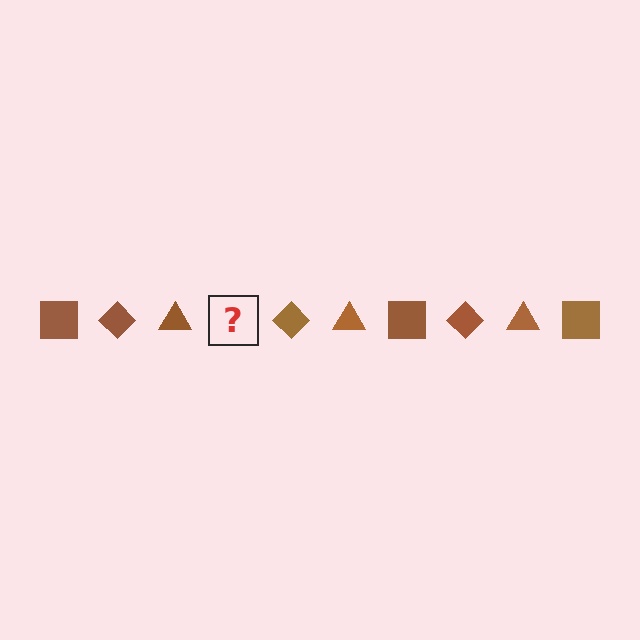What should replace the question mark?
The question mark should be replaced with a brown square.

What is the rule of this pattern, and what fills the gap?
The rule is that the pattern cycles through square, diamond, triangle shapes in brown. The gap should be filled with a brown square.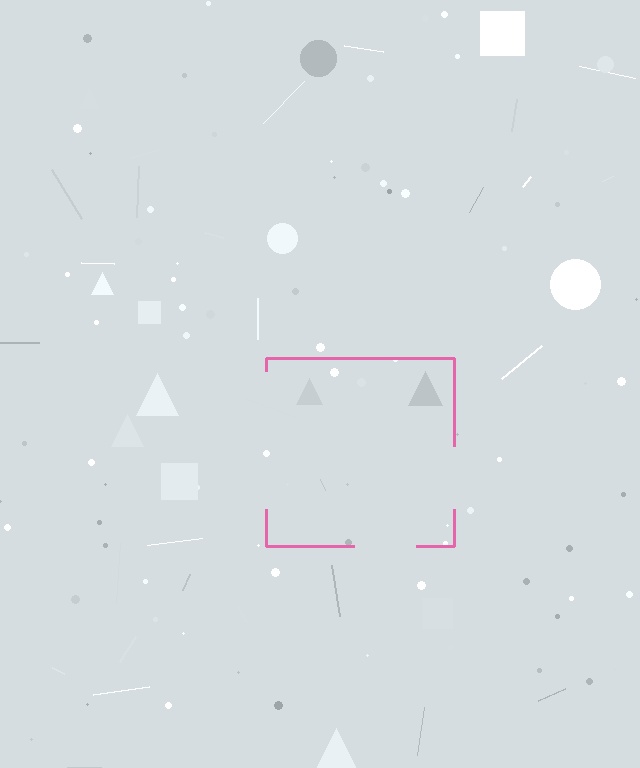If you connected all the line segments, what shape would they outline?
They would outline a square.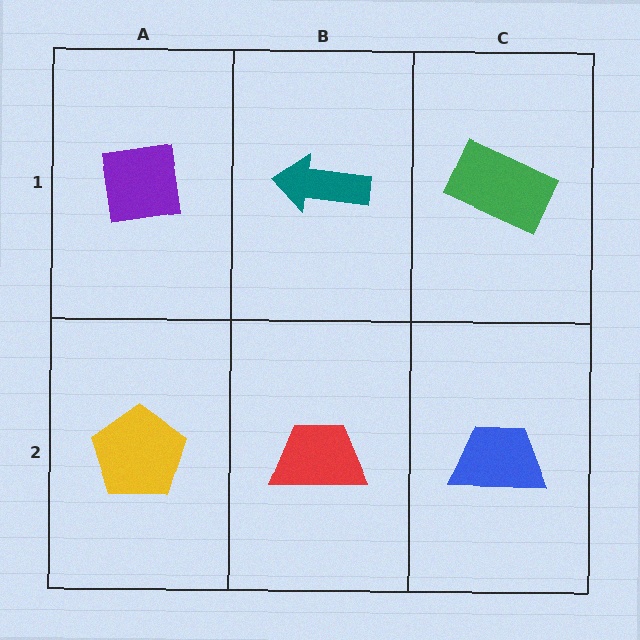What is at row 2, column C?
A blue trapezoid.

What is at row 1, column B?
A teal arrow.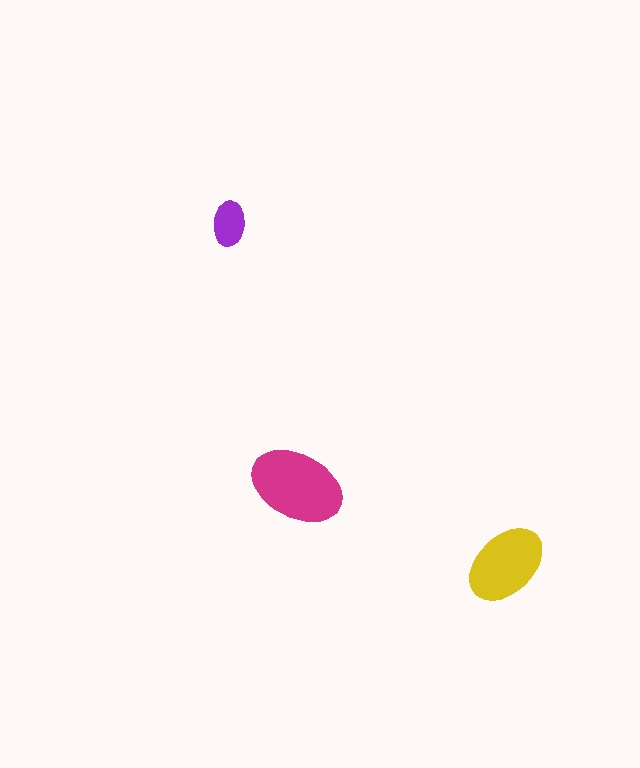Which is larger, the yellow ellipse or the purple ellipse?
The yellow one.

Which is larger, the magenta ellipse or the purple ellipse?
The magenta one.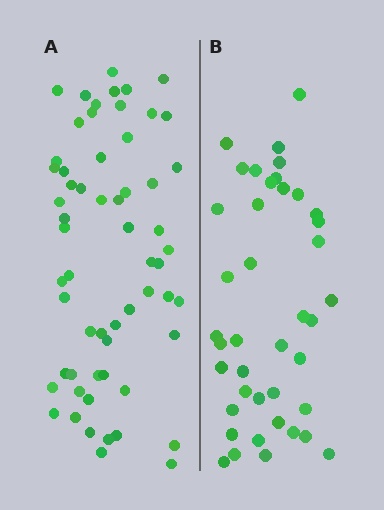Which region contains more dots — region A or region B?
Region A (the left region) has more dots.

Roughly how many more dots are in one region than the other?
Region A has approximately 20 more dots than region B.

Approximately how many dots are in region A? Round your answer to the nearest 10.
About 60 dots.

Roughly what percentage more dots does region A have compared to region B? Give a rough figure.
About 45% more.